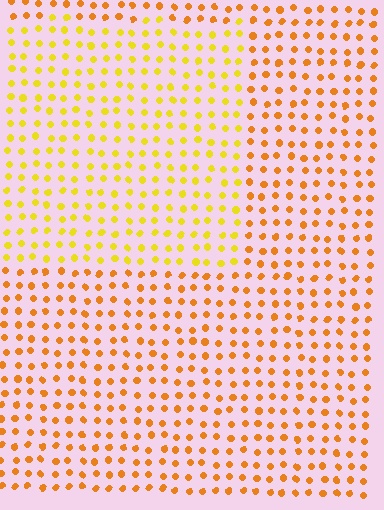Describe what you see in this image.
The image is filled with small orange elements in a uniform arrangement. A rectangle-shaped region is visible where the elements are tinted to a slightly different hue, forming a subtle color boundary.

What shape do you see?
I see a rectangle.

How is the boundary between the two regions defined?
The boundary is defined purely by a slight shift in hue (about 28 degrees). Spacing, size, and orientation are identical on both sides.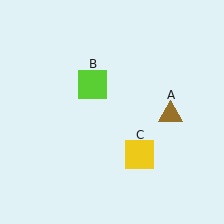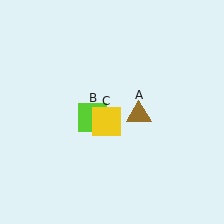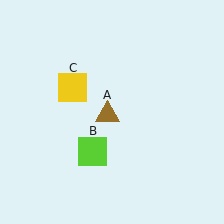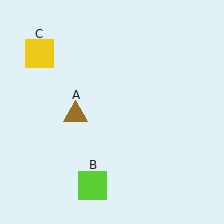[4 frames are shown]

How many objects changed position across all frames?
3 objects changed position: brown triangle (object A), lime square (object B), yellow square (object C).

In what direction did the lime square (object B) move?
The lime square (object B) moved down.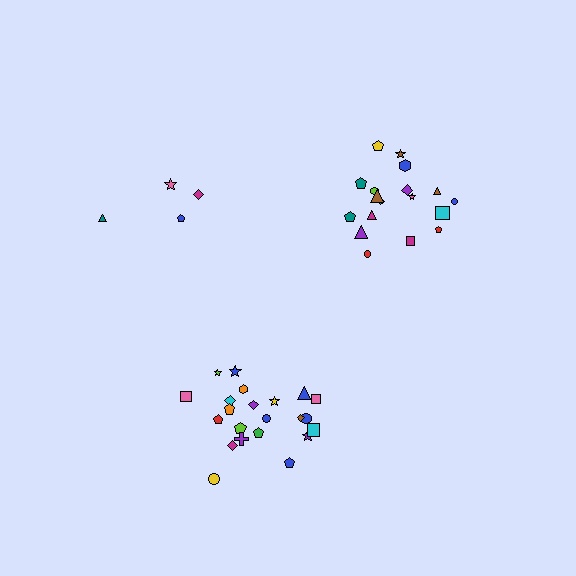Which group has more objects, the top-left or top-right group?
The top-right group.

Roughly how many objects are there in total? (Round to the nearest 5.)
Roughly 45 objects in total.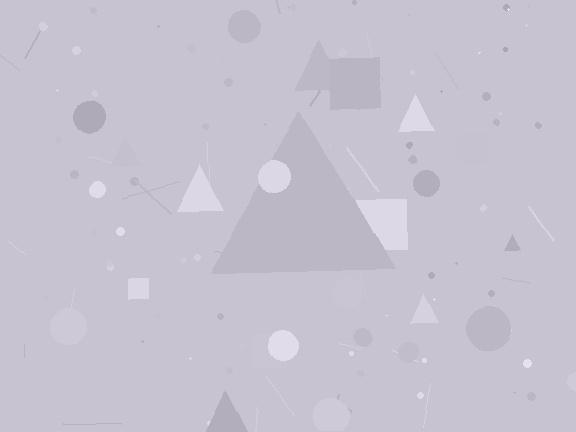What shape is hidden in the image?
A triangle is hidden in the image.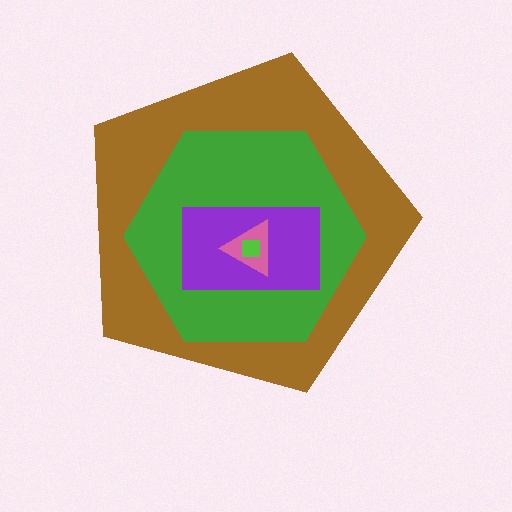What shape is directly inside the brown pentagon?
The green hexagon.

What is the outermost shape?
The brown pentagon.